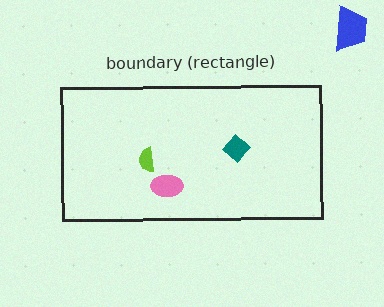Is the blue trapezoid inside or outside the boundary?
Outside.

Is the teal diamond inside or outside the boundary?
Inside.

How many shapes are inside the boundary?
3 inside, 1 outside.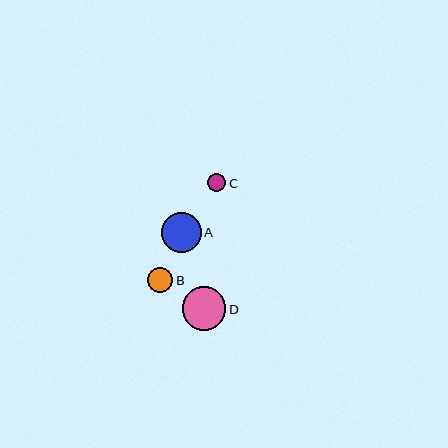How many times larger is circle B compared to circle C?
Circle B is approximately 1.4 times the size of circle C.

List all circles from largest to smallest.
From largest to smallest: D, A, B, C.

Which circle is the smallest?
Circle C is the smallest with a size of approximately 18 pixels.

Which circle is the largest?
Circle D is the largest with a size of approximately 44 pixels.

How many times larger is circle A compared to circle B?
Circle A is approximately 1.5 times the size of circle B.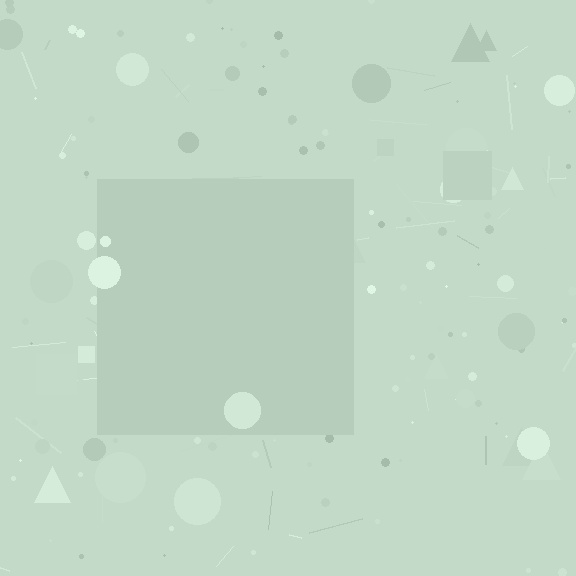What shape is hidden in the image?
A square is hidden in the image.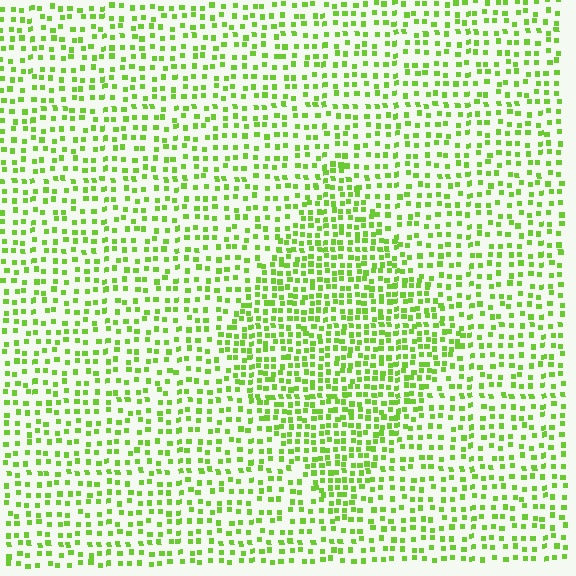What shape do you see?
I see a diamond.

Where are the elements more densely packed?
The elements are more densely packed inside the diamond boundary.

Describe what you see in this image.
The image contains small lime elements arranged at two different densities. A diamond-shaped region is visible where the elements are more densely packed than the surrounding area.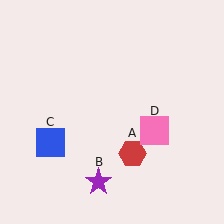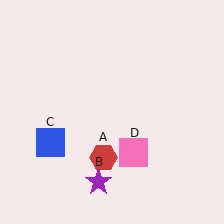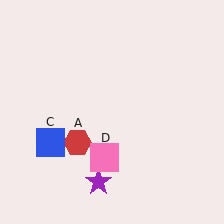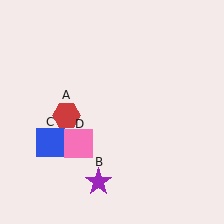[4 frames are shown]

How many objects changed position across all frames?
2 objects changed position: red hexagon (object A), pink square (object D).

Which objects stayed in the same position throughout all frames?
Purple star (object B) and blue square (object C) remained stationary.